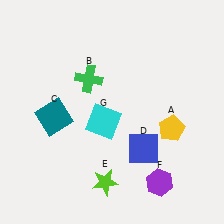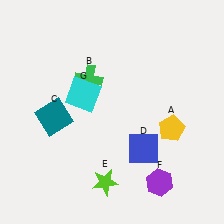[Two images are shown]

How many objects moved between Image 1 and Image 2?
1 object moved between the two images.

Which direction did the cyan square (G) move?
The cyan square (G) moved up.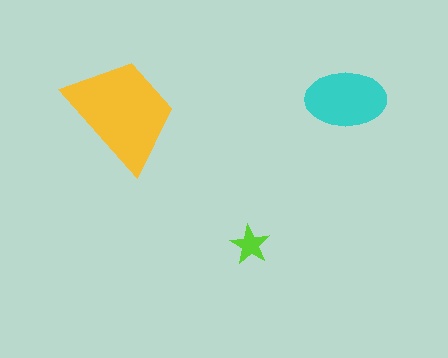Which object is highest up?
The cyan ellipse is topmost.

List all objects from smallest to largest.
The lime star, the cyan ellipse, the yellow trapezoid.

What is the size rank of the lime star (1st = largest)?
3rd.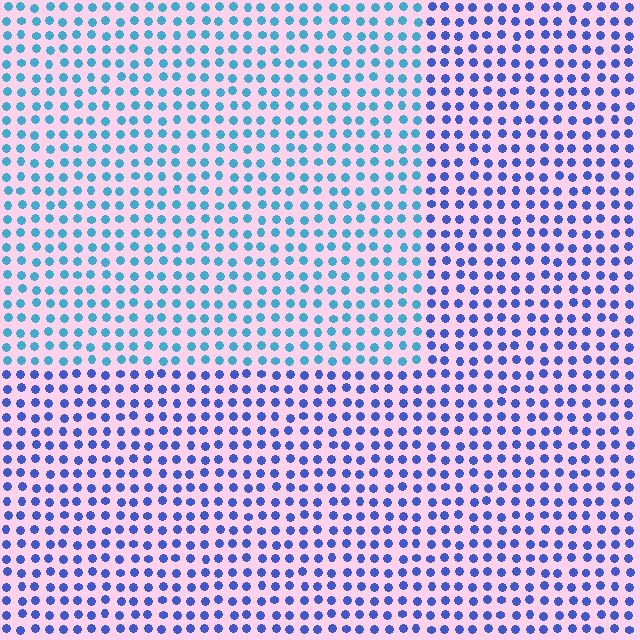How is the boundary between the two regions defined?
The boundary is defined purely by a slight shift in hue (about 36 degrees). Spacing, size, and orientation are identical on both sides.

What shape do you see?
I see a rectangle.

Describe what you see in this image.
The image is filled with small blue elements in a uniform arrangement. A rectangle-shaped region is visible where the elements are tinted to a slightly different hue, forming a subtle color boundary.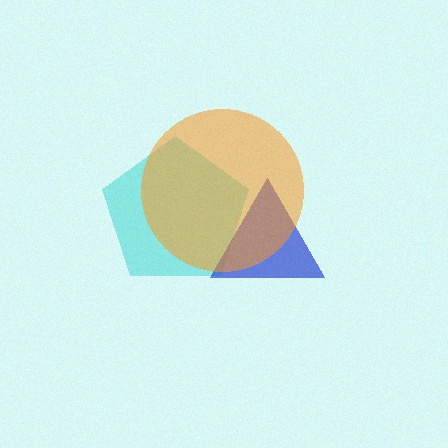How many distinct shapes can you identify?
There are 3 distinct shapes: a cyan pentagon, a blue triangle, an orange circle.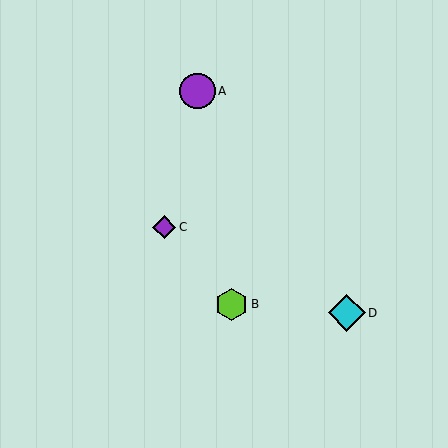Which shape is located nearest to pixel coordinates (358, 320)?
The cyan diamond (labeled D) at (347, 313) is nearest to that location.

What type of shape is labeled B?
Shape B is a lime hexagon.